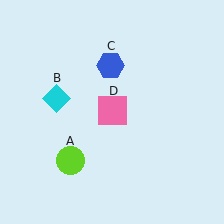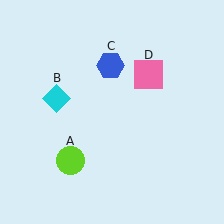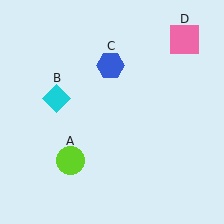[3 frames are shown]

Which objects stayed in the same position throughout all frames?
Lime circle (object A) and cyan diamond (object B) and blue hexagon (object C) remained stationary.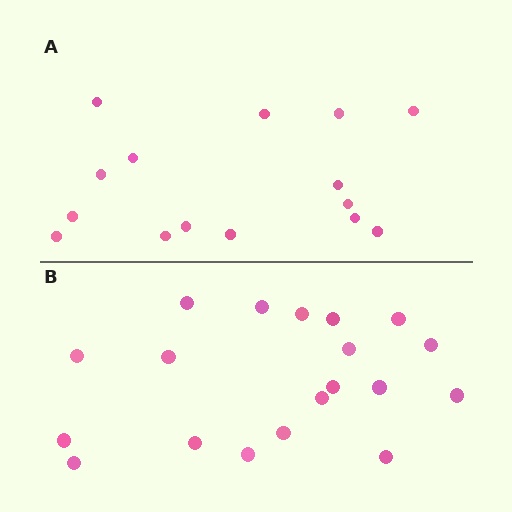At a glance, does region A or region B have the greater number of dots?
Region B (the bottom region) has more dots.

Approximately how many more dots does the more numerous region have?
Region B has about 4 more dots than region A.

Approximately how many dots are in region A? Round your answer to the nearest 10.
About 20 dots. (The exact count is 15, which rounds to 20.)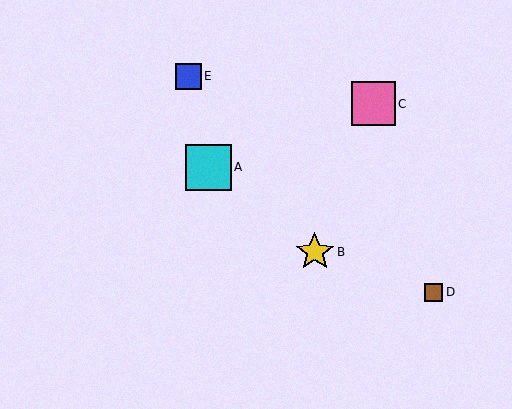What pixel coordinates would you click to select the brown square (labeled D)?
Click at (433, 292) to select the brown square D.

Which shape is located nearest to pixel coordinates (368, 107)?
The pink square (labeled C) at (374, 104) is nearest to that location.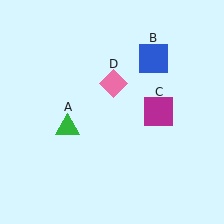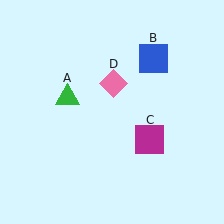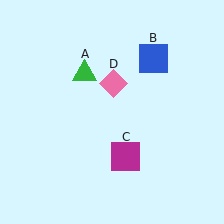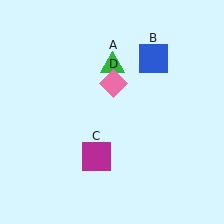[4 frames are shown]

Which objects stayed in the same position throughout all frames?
Blue square (object B) and pink diamond (object D) remained stationary.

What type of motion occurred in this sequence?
The green triangle (object A), magenta square (object C) rotated clockwise around the center of the scene.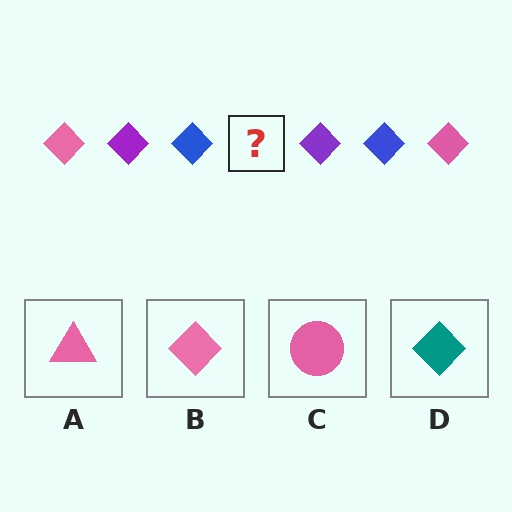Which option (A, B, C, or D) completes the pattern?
B.